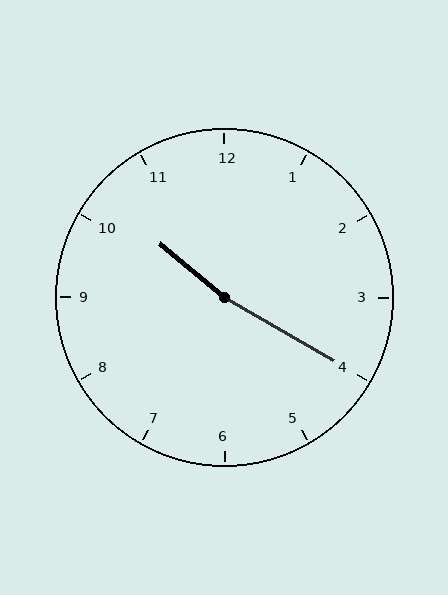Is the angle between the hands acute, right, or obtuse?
It is obtuse.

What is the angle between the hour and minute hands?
Approximately 170 degrees.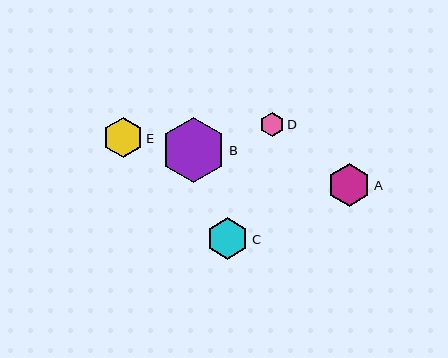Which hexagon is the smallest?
Hexagon D is the smallest with a size of approximately 24 pixels.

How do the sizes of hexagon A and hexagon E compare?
Hexagon A and hexagon E are approximately the same size.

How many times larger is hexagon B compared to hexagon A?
Hexagon B is approximately 1.5 times the size of hexagon A.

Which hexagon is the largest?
Hexagon B is the largest with a size of approximately 65 pixels.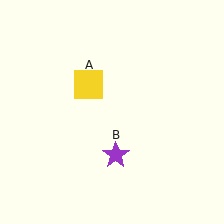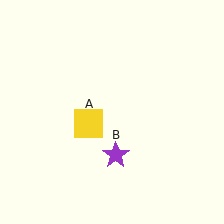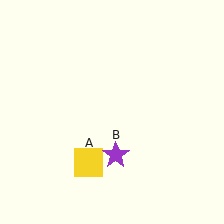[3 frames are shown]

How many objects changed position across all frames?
1 object changed position: yellow square (object A).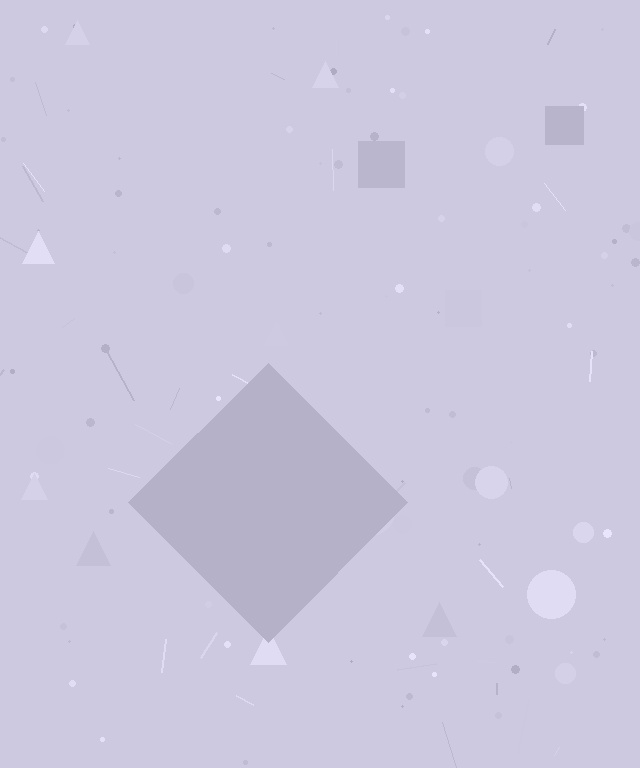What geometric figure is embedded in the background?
A diamond is embedded in the background.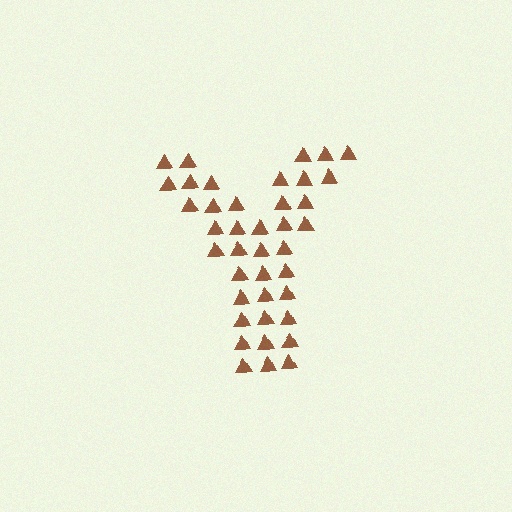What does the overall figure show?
The overall figure shows the letter Y.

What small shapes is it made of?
It is made of small triangles.